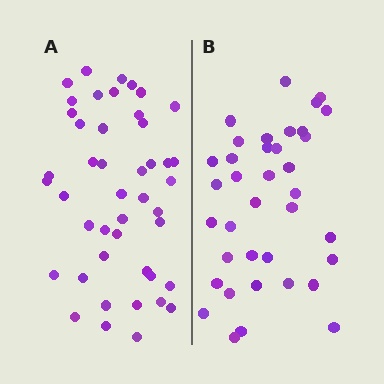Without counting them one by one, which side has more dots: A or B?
Region A (the left region) has more dots.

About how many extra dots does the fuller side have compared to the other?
Region A has roughly 8 or so more dots than region B.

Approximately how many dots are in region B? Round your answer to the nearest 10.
About 40 dots. (The exact count is 37, which rounds to 40.)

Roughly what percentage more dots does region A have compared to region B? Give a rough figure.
About 20% more.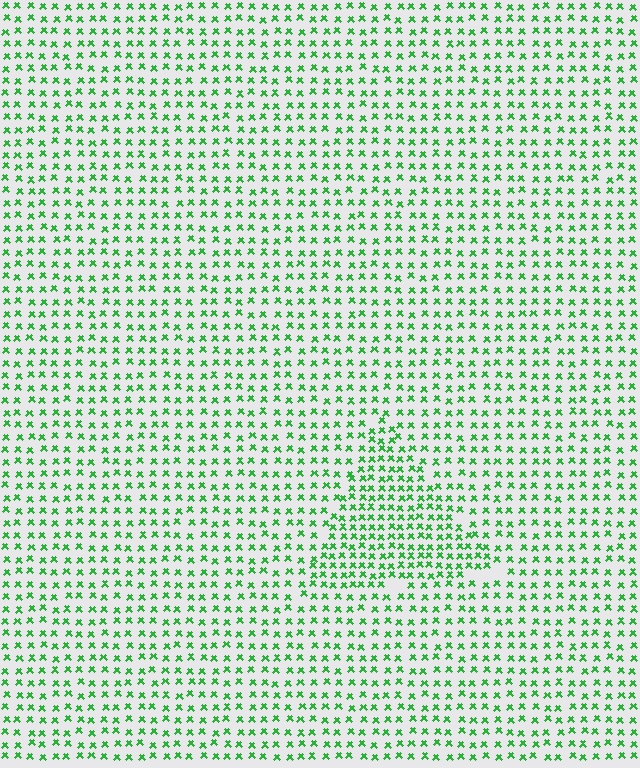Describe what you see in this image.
The image contains small green elements arranged at two different densities. A triangle-shaped region is visible where the elements are more densely packed than the surrounding area.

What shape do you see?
I see a triangle.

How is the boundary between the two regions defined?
The boundary is defined by a change in element density (approximately 1.6x ratio). All elements are the same color, size, and shape.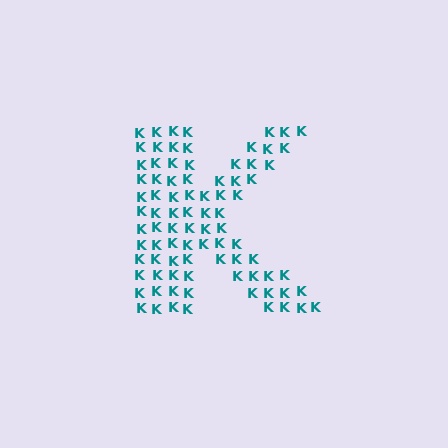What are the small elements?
The small elements are letter K's.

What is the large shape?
The large shape is the letter K.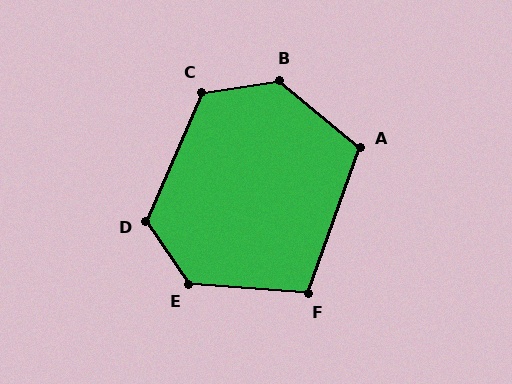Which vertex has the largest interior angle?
B, at approximately 132 degrees.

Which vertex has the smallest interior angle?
F, at approximately 105 degrees.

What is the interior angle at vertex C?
Approximately 121 degrees (obtuse).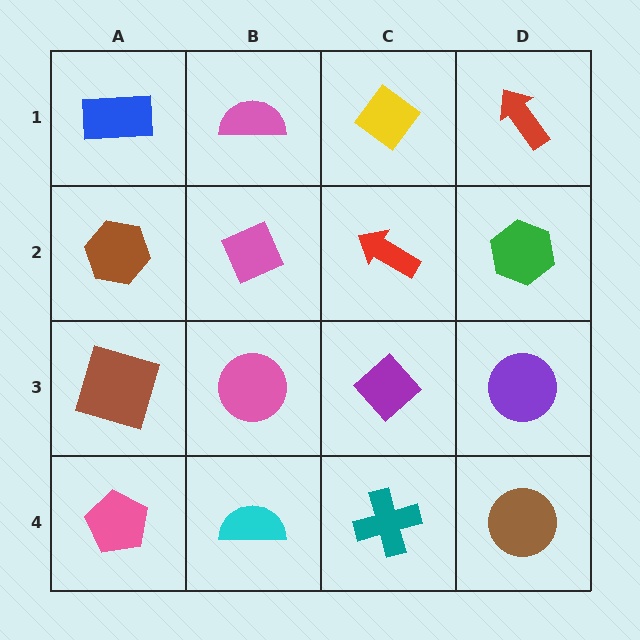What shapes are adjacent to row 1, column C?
A red arrow (row 2, column C), a pink semicircle (row 1, column B), a red arrow (row 1, column D).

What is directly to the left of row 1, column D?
A yellow diamond.